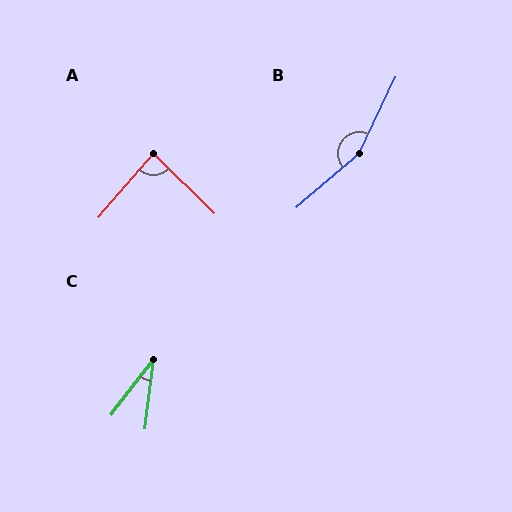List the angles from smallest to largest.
C (30°), A (86°), B (156°).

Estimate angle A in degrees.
Approximately 86 degrees.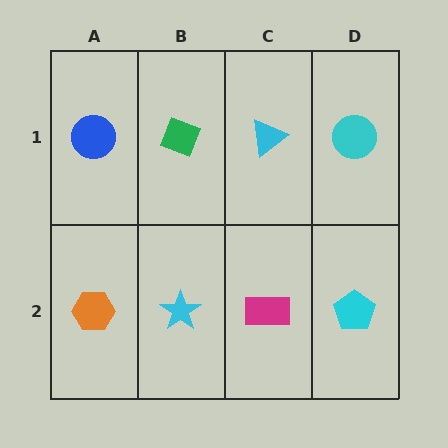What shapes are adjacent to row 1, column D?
A cyan pentagon (row 2, column D), a cyan triangle (row 1, column C).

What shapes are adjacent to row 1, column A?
An orange hexagon (row 2, column A), a green diamond (row 1, column B).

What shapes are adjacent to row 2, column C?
A cyan triangle (row 1, column C), a cyan star (row 2, column B), a cyan pentagon (row 2, column D).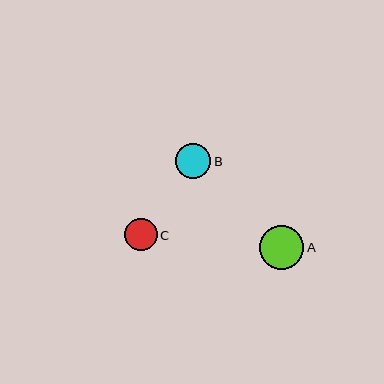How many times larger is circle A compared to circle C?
Circle A is approximately 1.4 times the size of circle C.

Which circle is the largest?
Circle A is the largest with a size of approximately 44 pixels.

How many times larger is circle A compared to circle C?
Circle A is approximately 1.4 times the size of circle C.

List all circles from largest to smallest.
From largest to smallest: A, B, C.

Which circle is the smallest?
Circle C is the smallest with a size of approximately 33 pixels.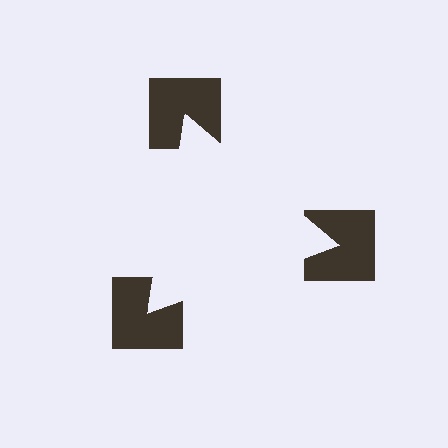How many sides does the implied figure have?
3 sides.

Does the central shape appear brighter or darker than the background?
It typically appears slightly brighter than the background, even though no actual brightness change is drawn.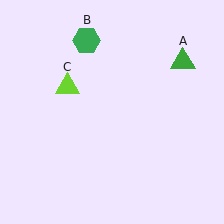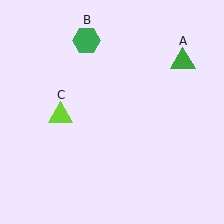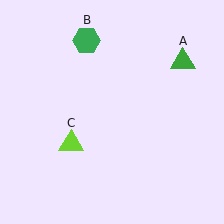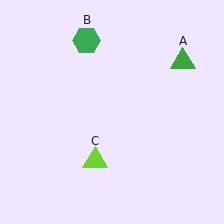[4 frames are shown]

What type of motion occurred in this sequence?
The lime triangle (object C) rotated counterclockwise around the center of the scene.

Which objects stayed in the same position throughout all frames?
Green triangle (object A) and green hexagon (object B) remained stationary.